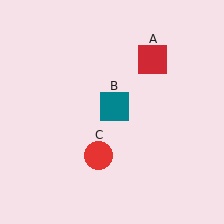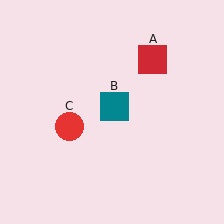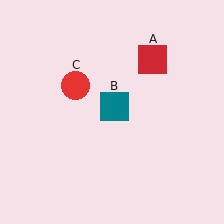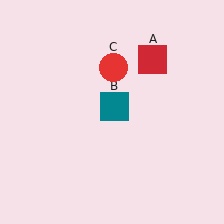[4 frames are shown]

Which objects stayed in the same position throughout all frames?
Red square (object A) and teal square (object B) remained stationary.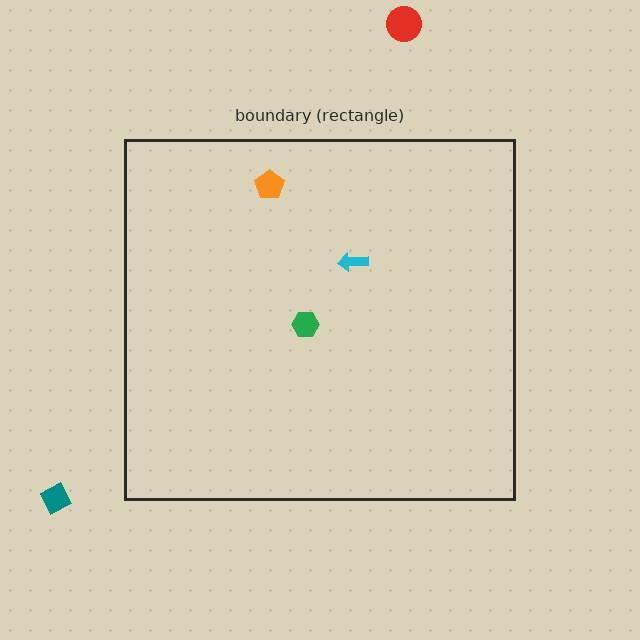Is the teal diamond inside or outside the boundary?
Outside.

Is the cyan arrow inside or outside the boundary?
Inside.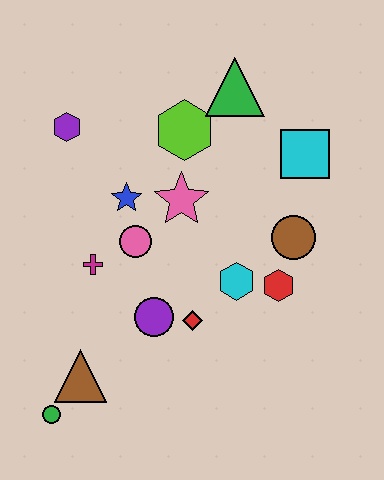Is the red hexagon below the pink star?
Yes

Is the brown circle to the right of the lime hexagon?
Yes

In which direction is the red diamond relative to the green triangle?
The red diamond is below the green triangle.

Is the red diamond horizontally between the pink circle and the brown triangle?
No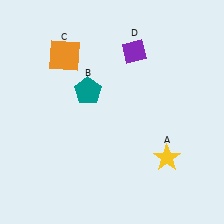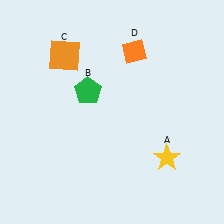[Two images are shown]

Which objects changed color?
B changed from teal to green. D changed from purple to orange.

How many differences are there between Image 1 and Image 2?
There are 2 differences between the two images.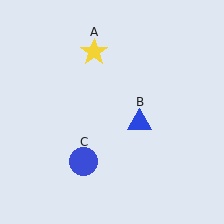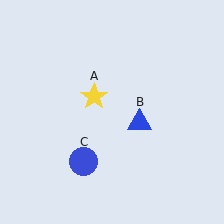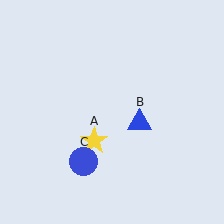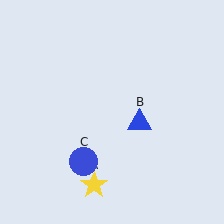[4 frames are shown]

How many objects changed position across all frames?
1 object changed position: yellow star (object A).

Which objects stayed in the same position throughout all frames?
Blue triangle (object B) and blue circle (object C) remained stationary.